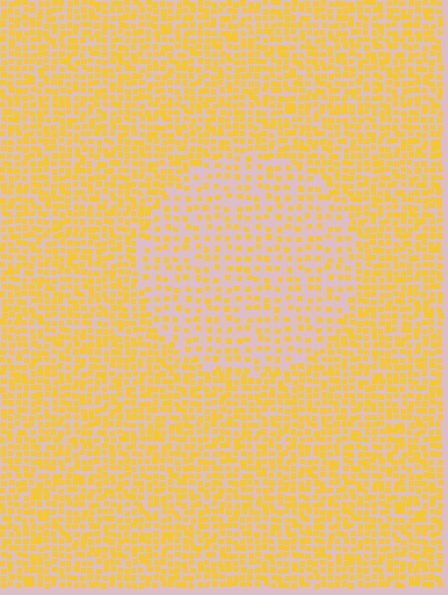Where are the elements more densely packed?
The elements are more densely packed outside the circle boundary.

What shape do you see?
I see a circle.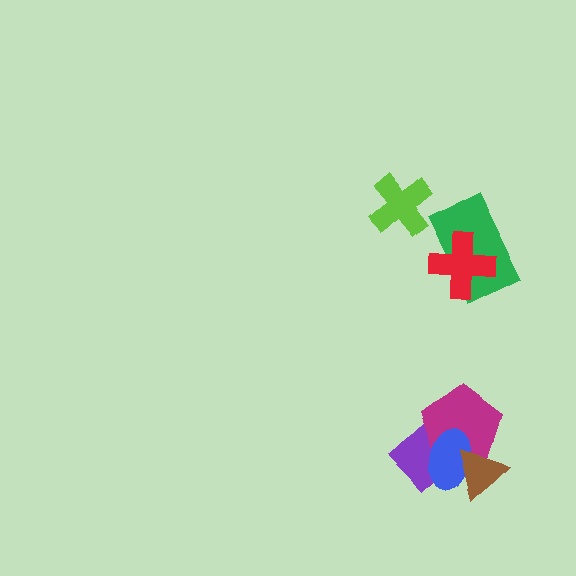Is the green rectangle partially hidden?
Yes, it is partially covered by another shape.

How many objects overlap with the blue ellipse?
3 objects overlap with the blue ellipse.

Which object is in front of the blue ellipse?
The brown triangle is in front of the blue ellipse.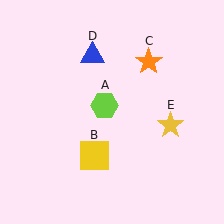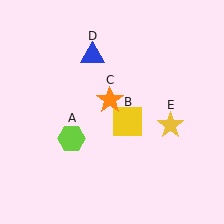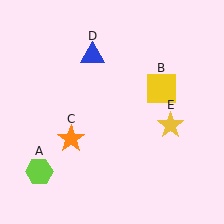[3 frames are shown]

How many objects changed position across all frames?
3 objects changed position: lime hexagon (object A), yellow square (object B), orange star (object C).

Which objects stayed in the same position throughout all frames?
Blue triangle (object D) and yellow star (object E) remained stationary.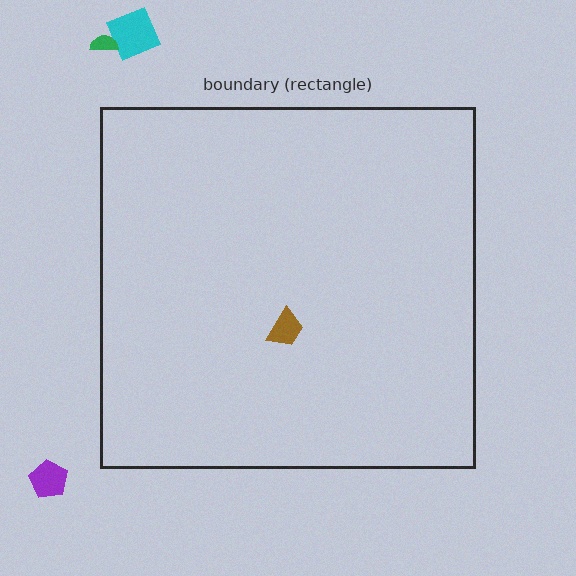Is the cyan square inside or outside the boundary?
Outside.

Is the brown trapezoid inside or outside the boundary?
Inside.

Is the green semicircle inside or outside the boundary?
Outside.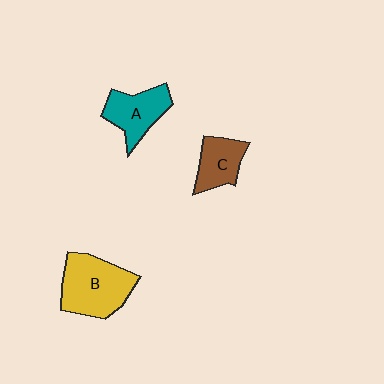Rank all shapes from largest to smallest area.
From largest to smallest: B (yellow), A (teal), C (brown).